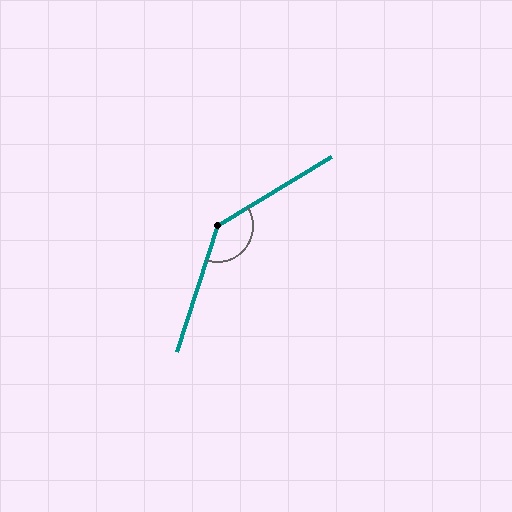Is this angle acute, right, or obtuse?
It is obtuse.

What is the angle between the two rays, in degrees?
Approximately 139 degrees.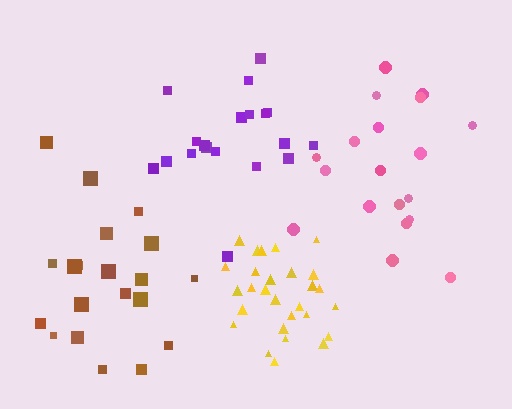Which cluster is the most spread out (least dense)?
Brown.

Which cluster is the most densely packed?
Yellow.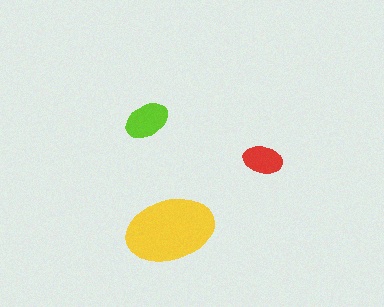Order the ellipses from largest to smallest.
the yellow one, the lime one, the red one.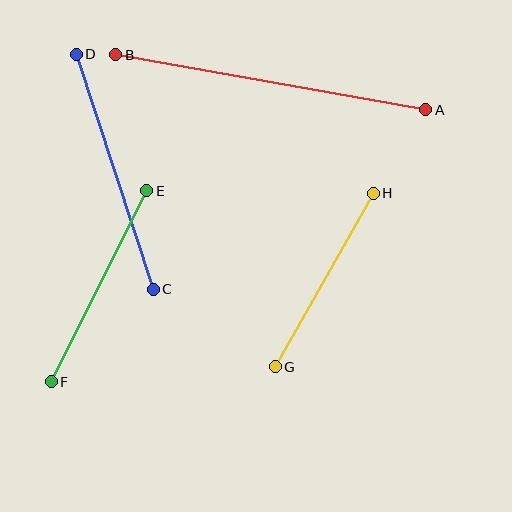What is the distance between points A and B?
The distance is approximately 315 pixels.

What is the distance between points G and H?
The distance is approximately 199 pixels.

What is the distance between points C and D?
The distance is approximately 247 pixels.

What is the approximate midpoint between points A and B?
The midpoint is at approximately (271, 82) pixels.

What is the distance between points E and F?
The distance is approximately 213 pixels.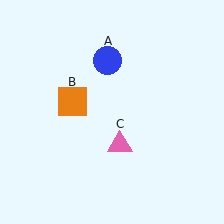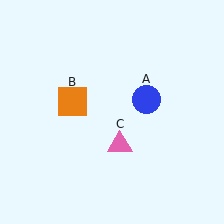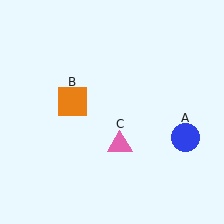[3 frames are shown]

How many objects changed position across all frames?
1 object changed position: blue circle (object A).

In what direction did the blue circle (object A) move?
The blue circle (object A) moved down and to the right.